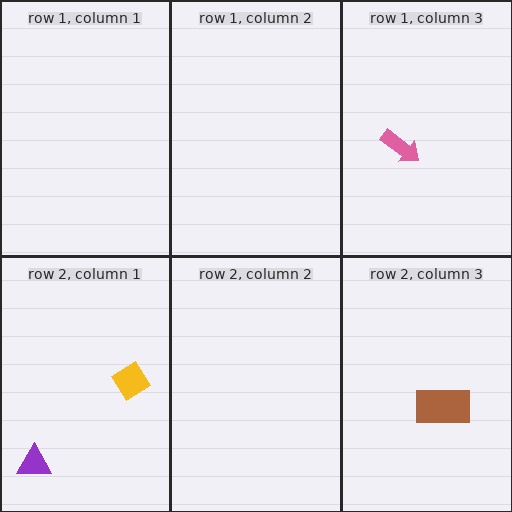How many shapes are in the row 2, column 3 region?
1.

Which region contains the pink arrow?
The row 1, column 3 region.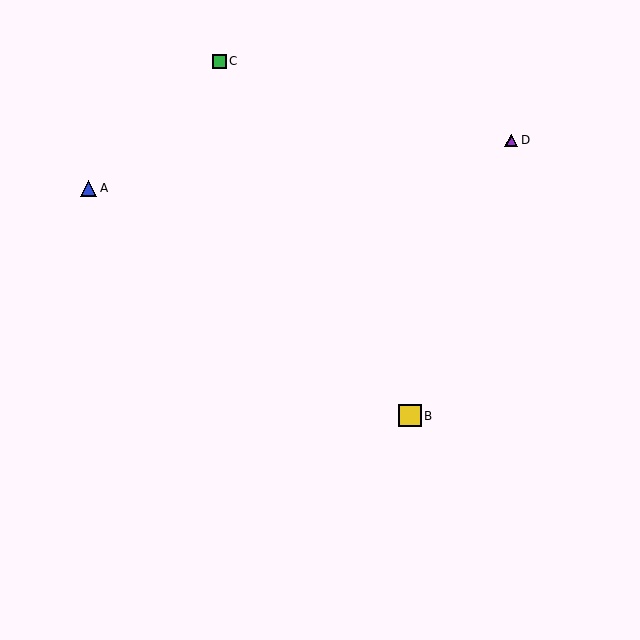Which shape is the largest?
The yellow square (labeled B) is the largest.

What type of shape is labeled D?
Shape D is a purple triangle.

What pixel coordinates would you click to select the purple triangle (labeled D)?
Click at (511, 140) to select the purple triangle D.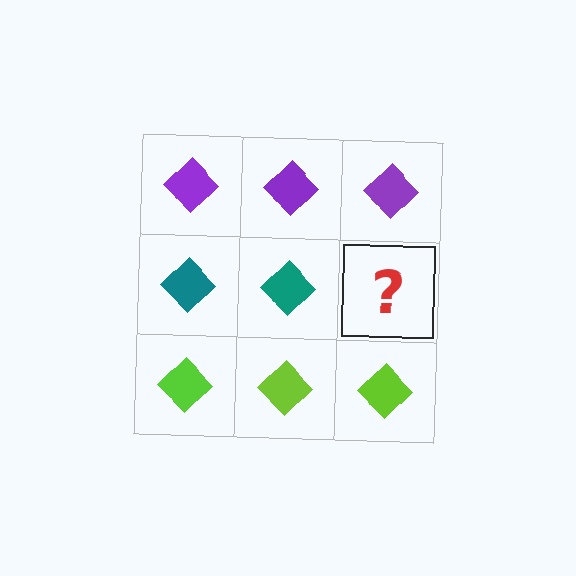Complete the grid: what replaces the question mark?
The question mark should be replaced with a teal diamond.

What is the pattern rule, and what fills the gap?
The rule is that each row has a consistent color. The gap should be filled with a teal diamond.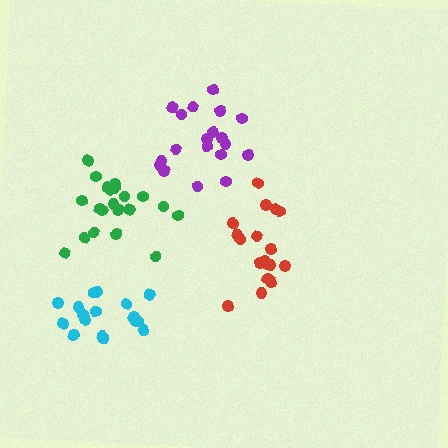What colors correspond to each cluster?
The clusters are colored: red, green, cyan, purple.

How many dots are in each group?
Group 1: 18 dots, Group 2: 21 dots, Group 3: 18 dots, Group 4: 19 dots (76 total).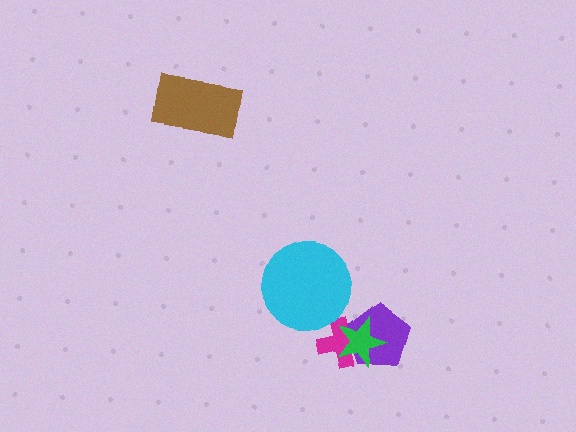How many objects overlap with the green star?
2 objects overlap with the green star.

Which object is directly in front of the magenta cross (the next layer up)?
The purple pentagon is directly in front of the magenta cross.